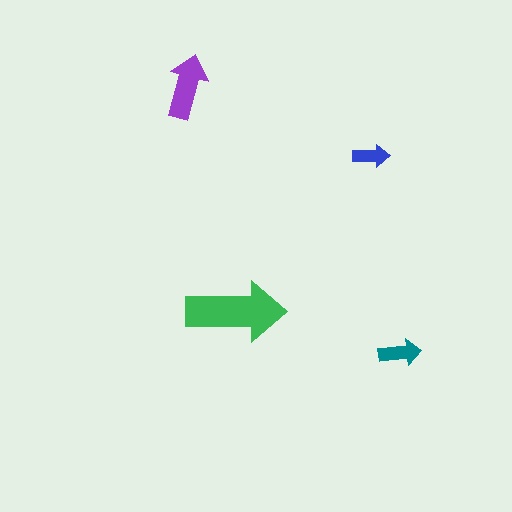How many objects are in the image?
There are 4 objects in the image.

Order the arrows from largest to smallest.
the green one, the purple one, the teal one, the blue one.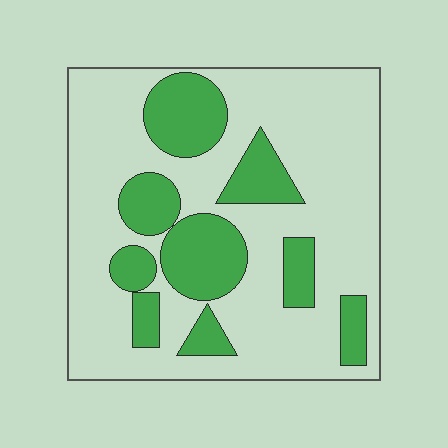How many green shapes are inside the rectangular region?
9.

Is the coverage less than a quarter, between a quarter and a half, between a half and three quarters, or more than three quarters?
Between a quarter and a half.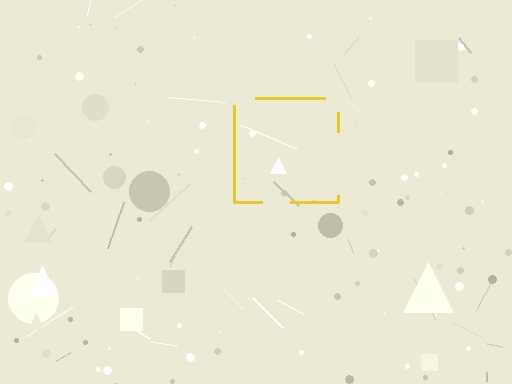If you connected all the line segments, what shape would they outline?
They would outline a square.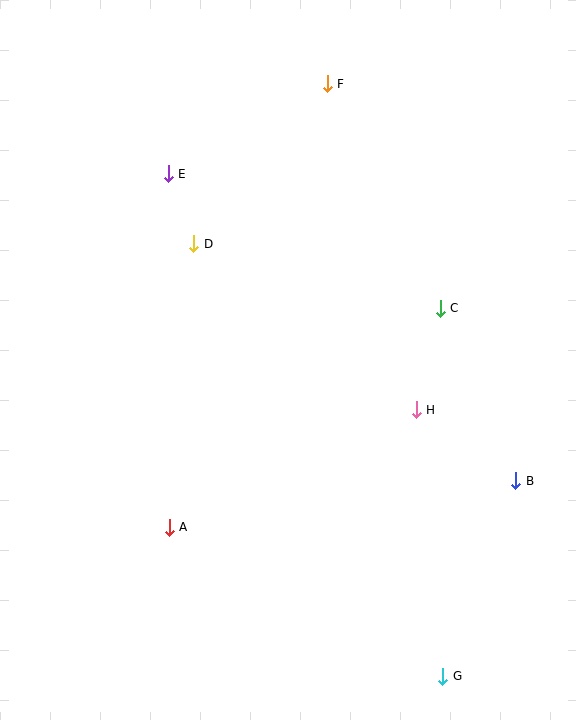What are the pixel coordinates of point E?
Point E is at (168, 174).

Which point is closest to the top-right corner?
Point F is closest to the top-right corner.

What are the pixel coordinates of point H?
Point H is at (416, 410).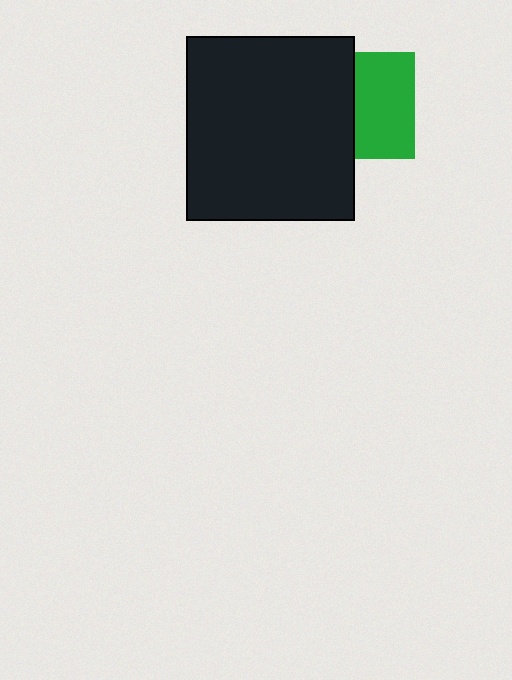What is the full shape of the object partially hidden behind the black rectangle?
The partially hidden object is a green square.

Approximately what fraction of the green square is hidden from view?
Roughly 43% of the green square is hidden behind the black rectangle.